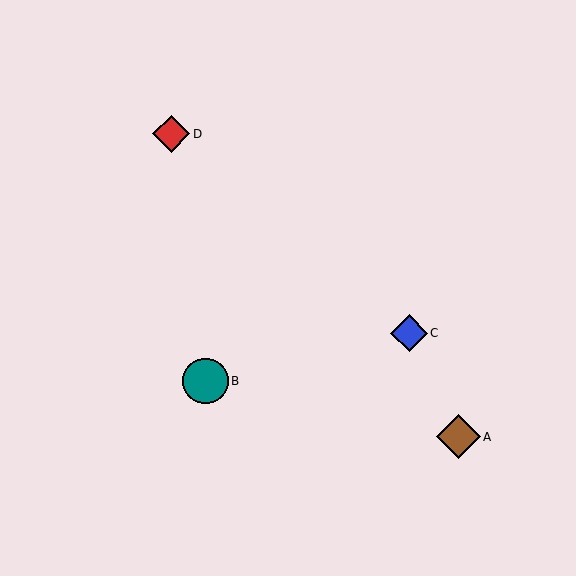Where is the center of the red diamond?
The center of the red diamond is at (171, 134).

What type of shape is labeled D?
Shape D is a red diamond.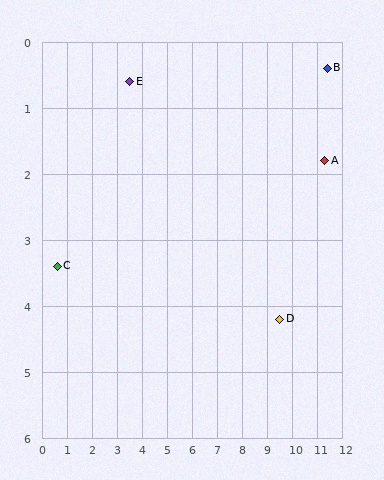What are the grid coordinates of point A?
Point A is at approximately (11.3, 1.8).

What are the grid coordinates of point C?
Point C is at approximately (0.6, 3.4).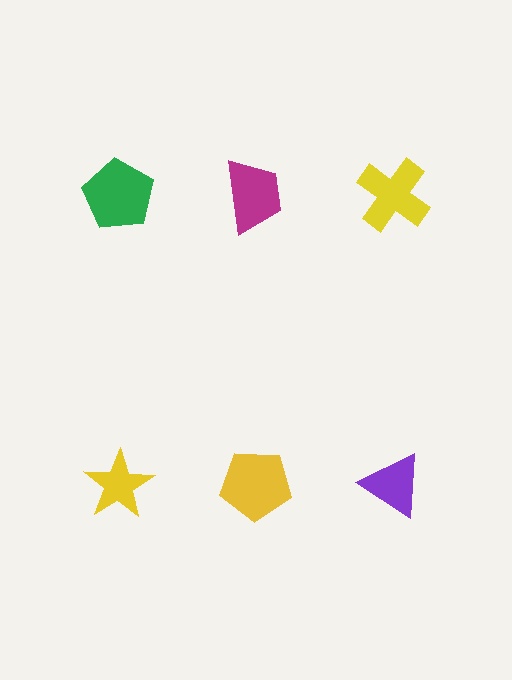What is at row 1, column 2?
A magenta trapezoid.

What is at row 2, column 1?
A yellow star.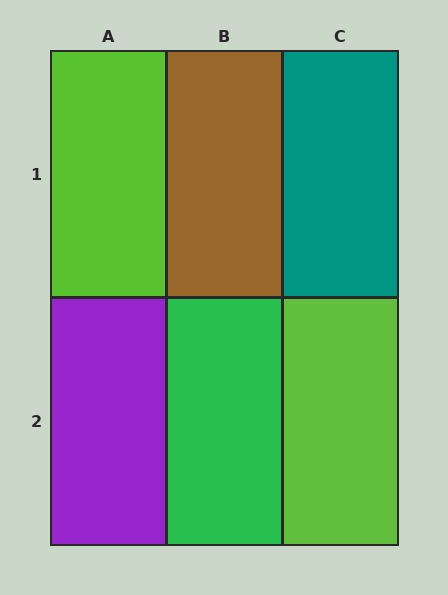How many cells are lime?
2 cells are lime.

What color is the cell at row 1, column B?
Brown.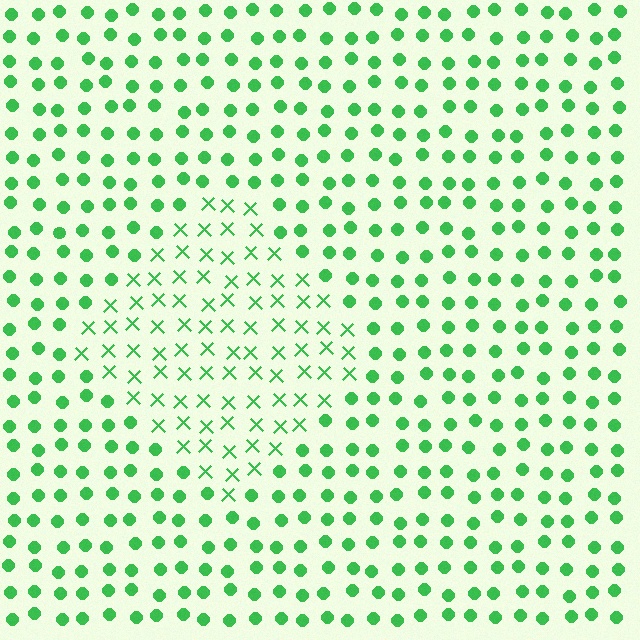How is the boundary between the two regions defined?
The boundary is defined by a change in element shape: X marks inside vs. circles outside. All elements share the same color and spacing.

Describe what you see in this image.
The image is filled with small green elements arranged in a uniform grid. A diamond-shaped region contains X marks, while the surrounding area contains circles. The boundary is defined purely by the change in element shape.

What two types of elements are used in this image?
The image uses X marks inside the diamond region and circles outside it.